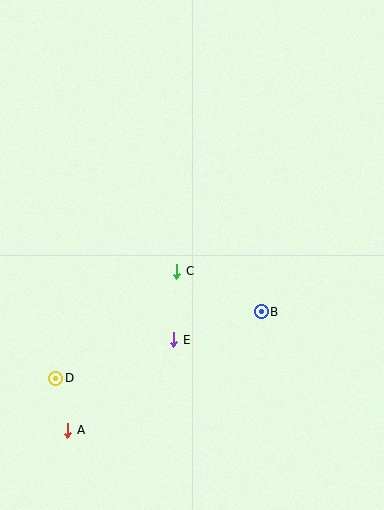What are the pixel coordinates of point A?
Point A is at (68, 430).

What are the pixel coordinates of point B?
Point B is at (261, 312).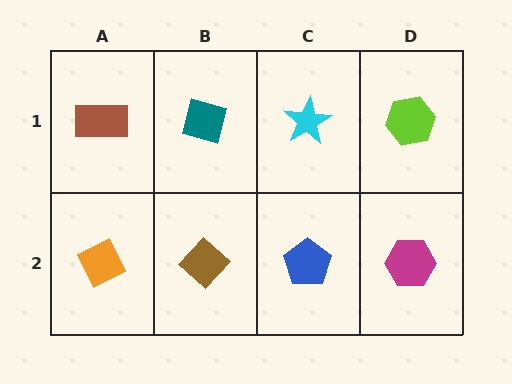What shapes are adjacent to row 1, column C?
A blue pentagon (row 2, column C), a teal diamond (row 1, column B), a lime hexagon (row 1, column D).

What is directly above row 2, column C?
A cyan star.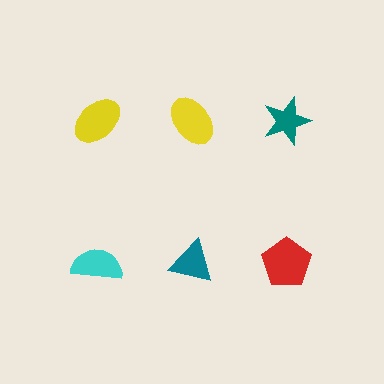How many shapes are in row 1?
3 shapes.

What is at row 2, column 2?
A teal triangle.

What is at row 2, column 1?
A cyan semicircle.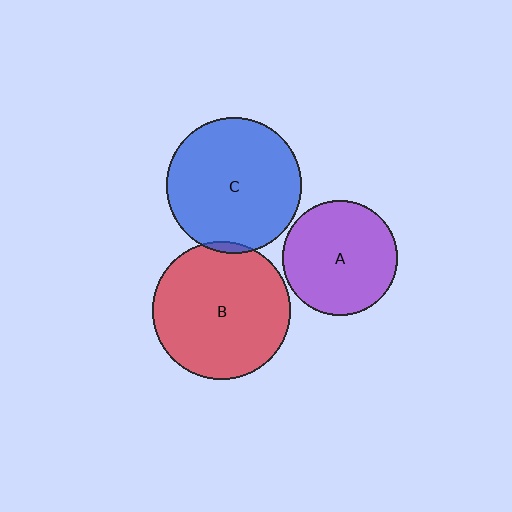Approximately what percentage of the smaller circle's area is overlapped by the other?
Approximately 5%.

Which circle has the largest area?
Circle B (red).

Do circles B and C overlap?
Yes.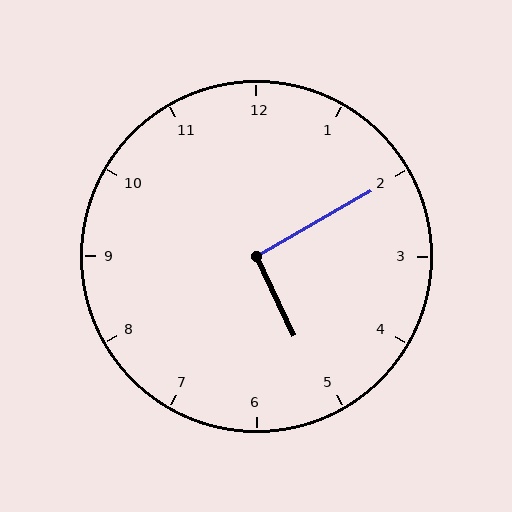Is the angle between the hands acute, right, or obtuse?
It is right.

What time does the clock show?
5:10.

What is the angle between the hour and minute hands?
Approximately 95 degrees.